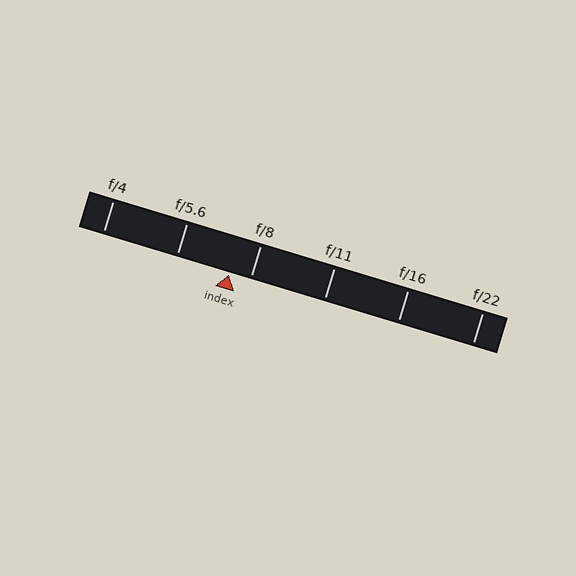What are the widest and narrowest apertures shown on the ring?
The widest aperture shown is f/4 and the narrowest is f/22.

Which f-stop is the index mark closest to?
The index mark is closest to f/8.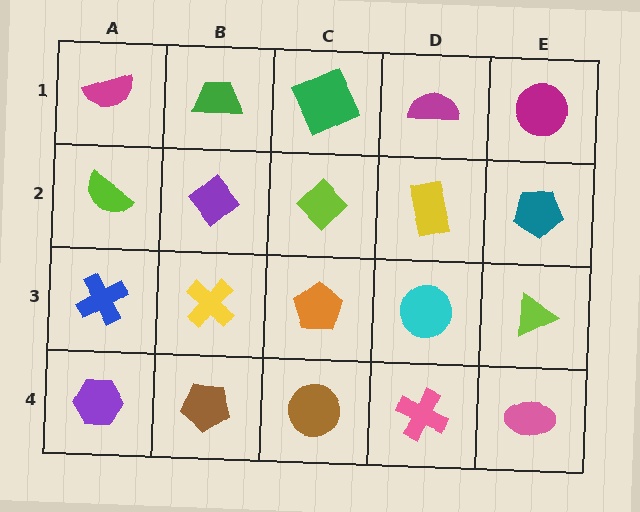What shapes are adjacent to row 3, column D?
A yellow rectangle (row 2, column D), a pink cross (row 4, column D), an orange pentagon (row 3, column C), a lime triangle (row 3, column E).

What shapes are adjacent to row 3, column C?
A lime diamond (row 2, column C), a brown circle (row 4, column C), a yellow cross (row 3, column B), a cyan circle (row 3, column D).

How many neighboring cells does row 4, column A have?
2.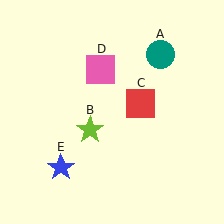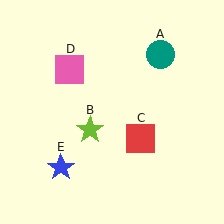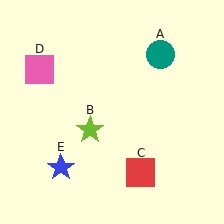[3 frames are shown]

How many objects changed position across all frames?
2 objects changed position: red square (object C), pink square (object D).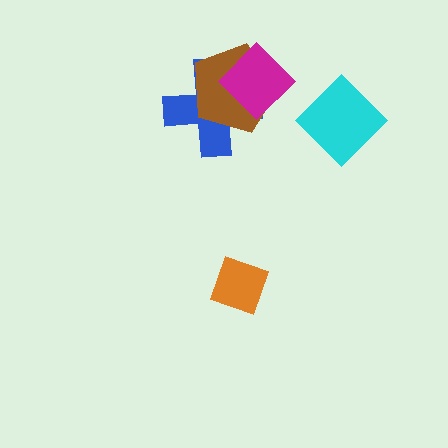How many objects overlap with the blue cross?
2 objects overlap with the blue cross.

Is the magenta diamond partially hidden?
No, no other shape covers it.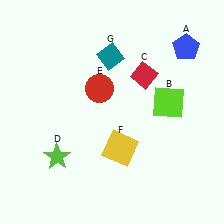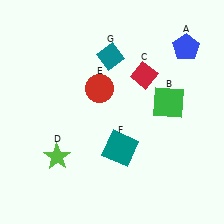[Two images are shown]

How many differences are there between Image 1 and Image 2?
There are 2 differences between the two images.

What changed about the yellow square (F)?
In Image 1, F is yellow. In Image 2, it changed to teal.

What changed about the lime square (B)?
In Image 1, B is lime. In Image 2, it changed to green.